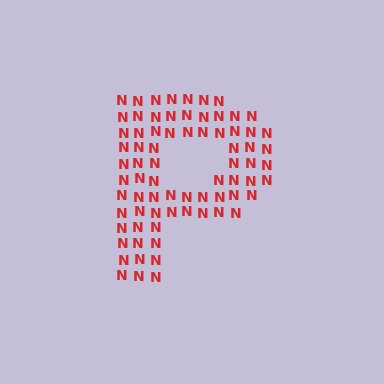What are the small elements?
The small elements are letter N's.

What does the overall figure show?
The overall figure shows the letter P.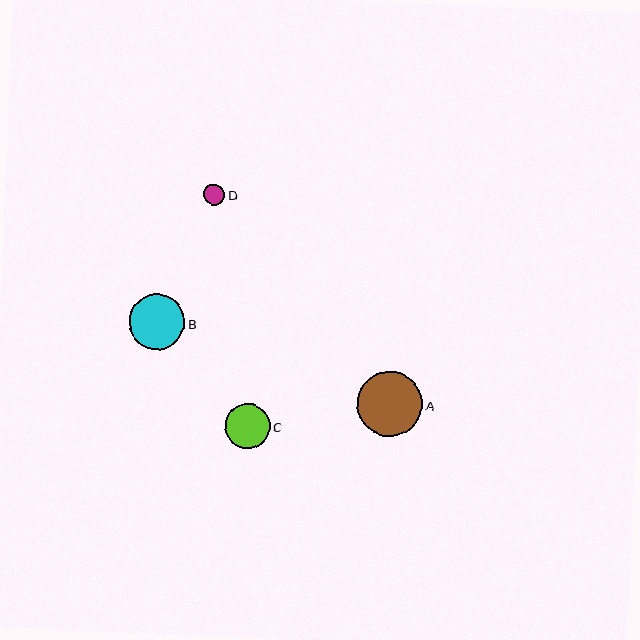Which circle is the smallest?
Circle D is the smallest with a size of approximately 21 pixels.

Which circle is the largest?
Circle A is the largest with a size of approximately 65 pixels.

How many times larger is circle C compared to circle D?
Circle C is approximately 2.1 times the size of circle D.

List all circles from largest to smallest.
From largest to smallest: A, B, C, D.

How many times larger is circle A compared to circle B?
Circle A is approximately 1.2 times the size of circle B.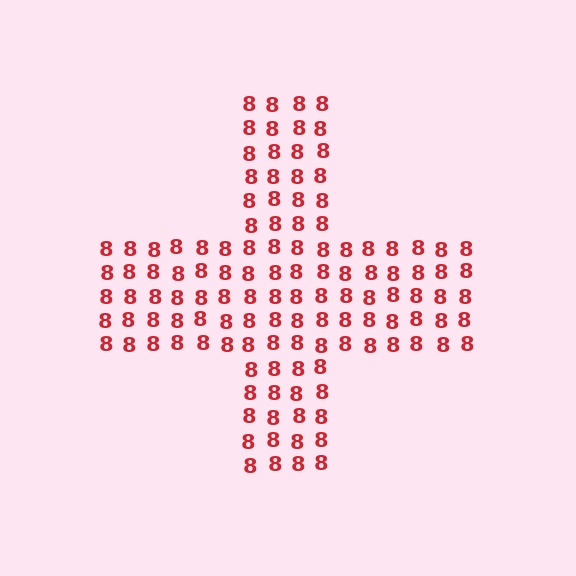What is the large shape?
The large shape is a cross.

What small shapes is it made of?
It is made of small digit 8's.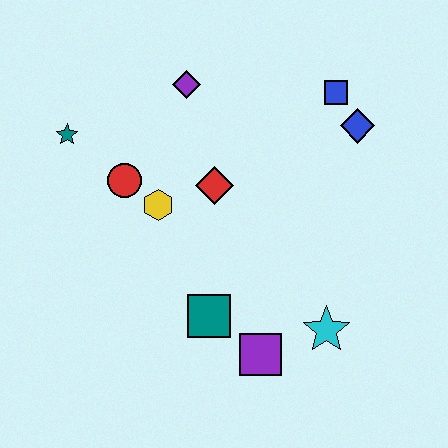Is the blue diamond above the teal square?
Yes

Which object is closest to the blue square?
The blue diamond is closest to the blue square.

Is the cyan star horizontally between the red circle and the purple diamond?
No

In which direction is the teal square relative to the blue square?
The teal square is below the blue square.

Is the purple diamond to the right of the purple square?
No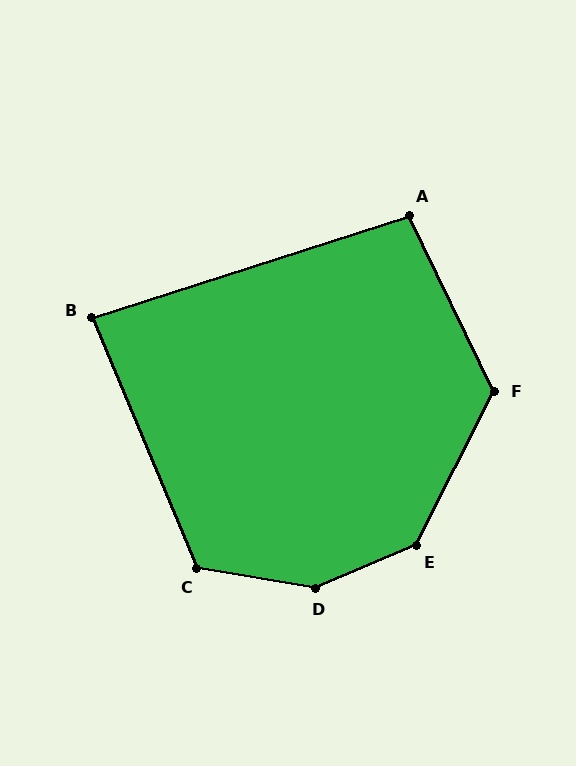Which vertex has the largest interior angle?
D, at approximately 148 degrees.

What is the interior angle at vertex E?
Approximately 140 degrees (obtuse).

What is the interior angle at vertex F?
Approximately 127 degrees (obtuse).